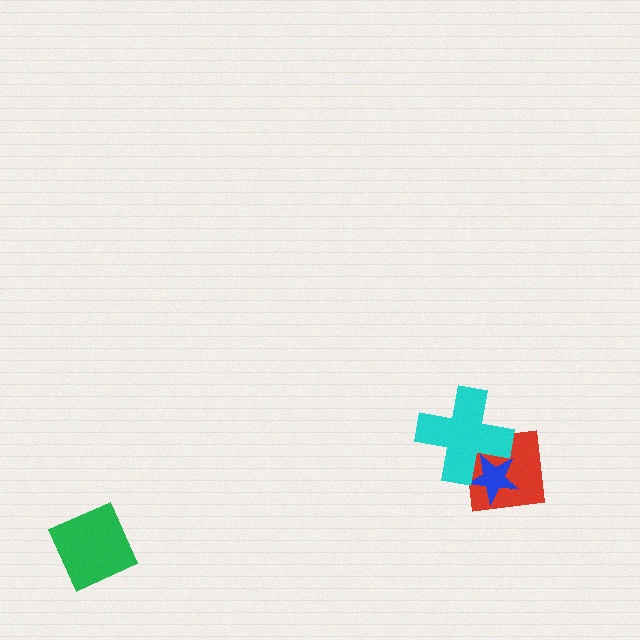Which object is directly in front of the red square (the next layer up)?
The blue star is directly in front of the red square.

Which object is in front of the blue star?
The cyan cross is in front of the blue star.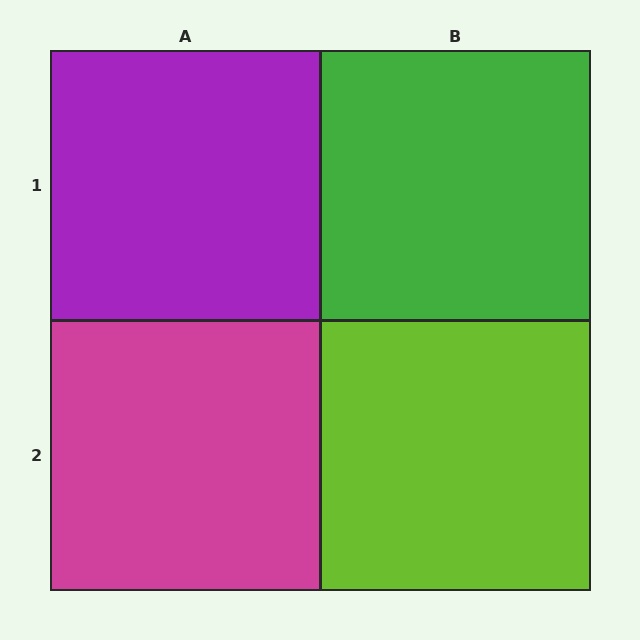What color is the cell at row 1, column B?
Green.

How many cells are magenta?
1 cell is magenta.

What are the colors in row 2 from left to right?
Magenta, lime.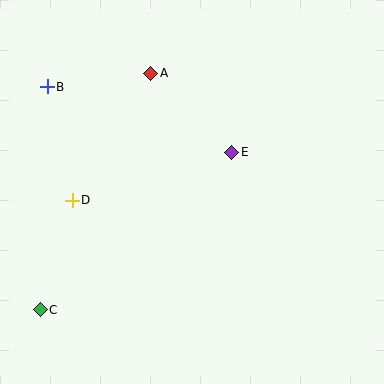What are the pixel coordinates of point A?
Point A is at (151, 73).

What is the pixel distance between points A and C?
The distance between A and C is 261 pixels.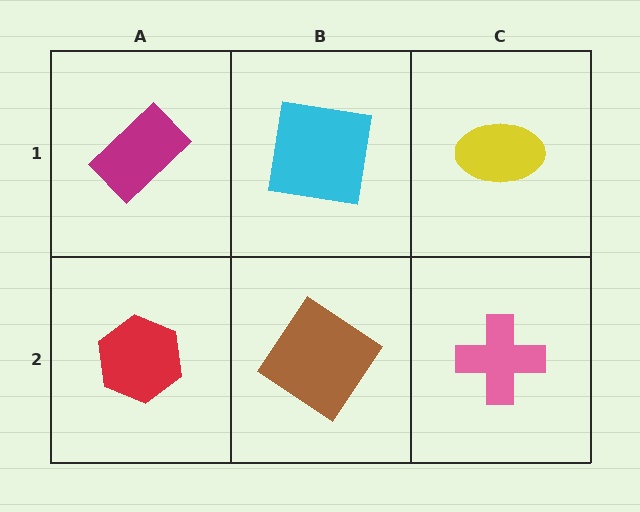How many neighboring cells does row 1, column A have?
2.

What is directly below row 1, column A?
A red hexagon.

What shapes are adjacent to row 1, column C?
A pink cross (row 2, column C), a cyan square (row 1, column B).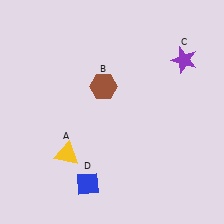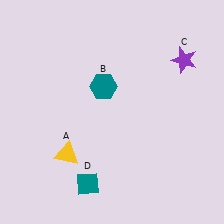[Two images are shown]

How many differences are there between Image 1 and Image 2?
There are 2 differences between the two images.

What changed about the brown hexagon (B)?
In Image 1, B is brown. In Image 2, it changed to teal.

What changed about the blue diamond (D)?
In Image 1, D is blue. In Image 2, it changed to teal.